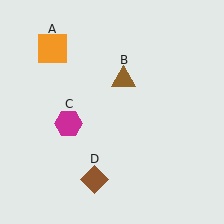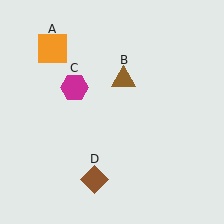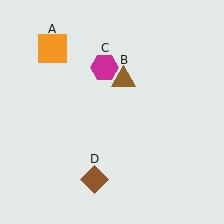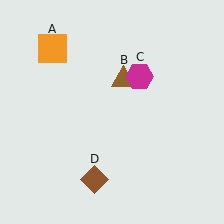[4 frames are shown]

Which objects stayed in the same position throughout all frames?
Orange square (object A) and brown triangle (object B) and brown diamond (object D) remained stationary.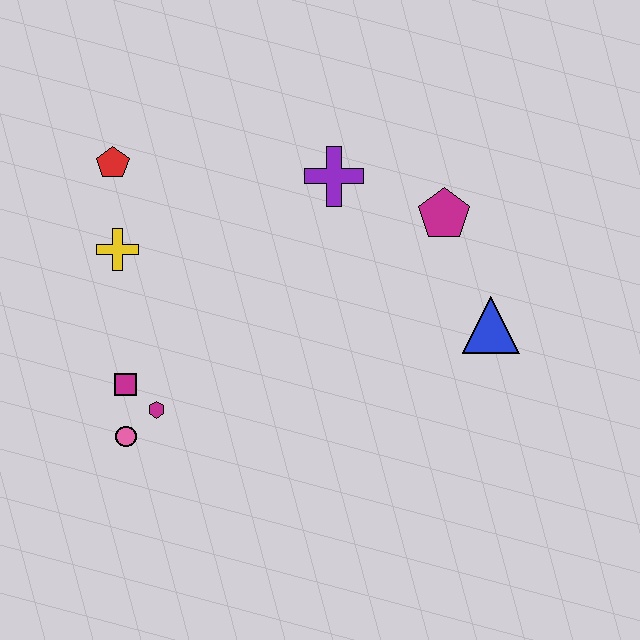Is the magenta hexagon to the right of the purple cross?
No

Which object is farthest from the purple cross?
The pink circle is farthest from the purple cross.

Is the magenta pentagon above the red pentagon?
No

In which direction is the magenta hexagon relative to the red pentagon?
The magenta hexagon is below the red pentagon.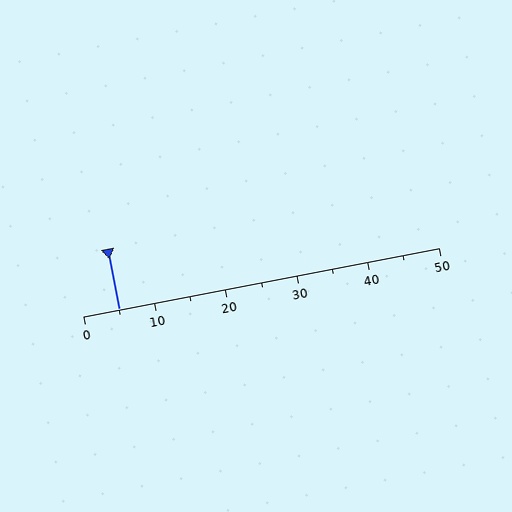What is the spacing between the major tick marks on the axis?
The major ticks are spaced 10 apart.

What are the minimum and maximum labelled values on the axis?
The axis runs from 0 to 50.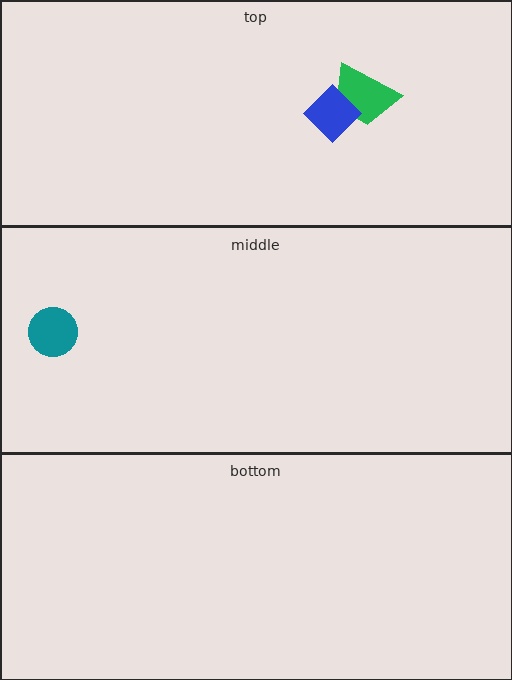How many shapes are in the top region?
2.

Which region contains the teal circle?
The middle region.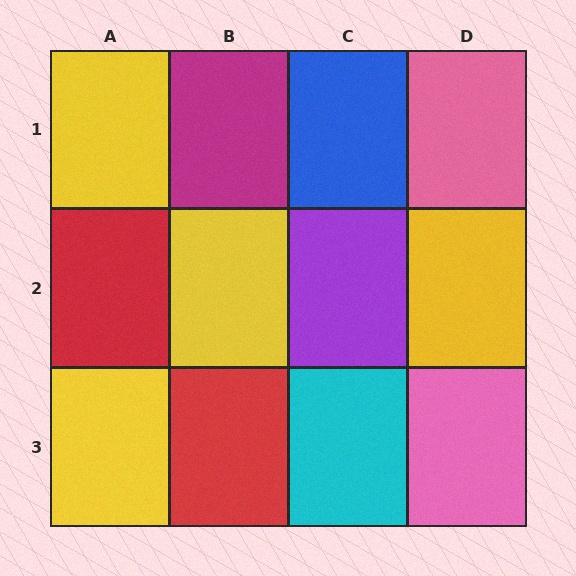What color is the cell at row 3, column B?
Red.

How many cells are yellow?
4 cells are yellow.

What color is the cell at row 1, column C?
Blue.